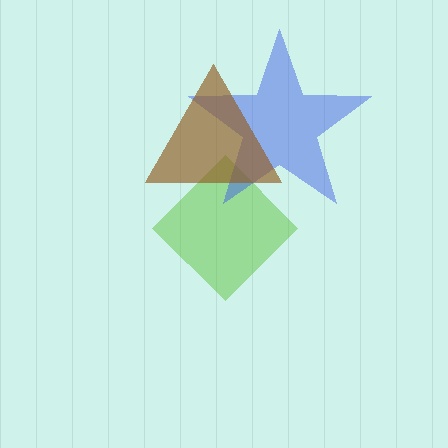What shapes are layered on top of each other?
The layered shapes are: a lime diamond, a blue star, a brown triangle.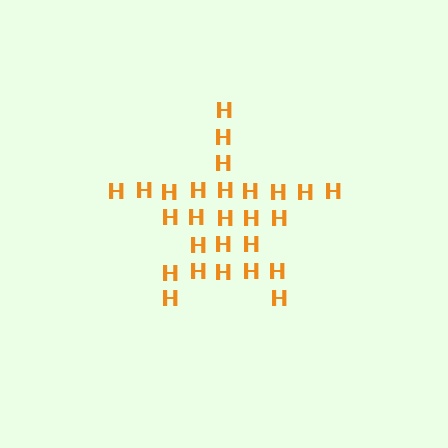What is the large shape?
The large shape is a star.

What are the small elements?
The small elements are letter H's.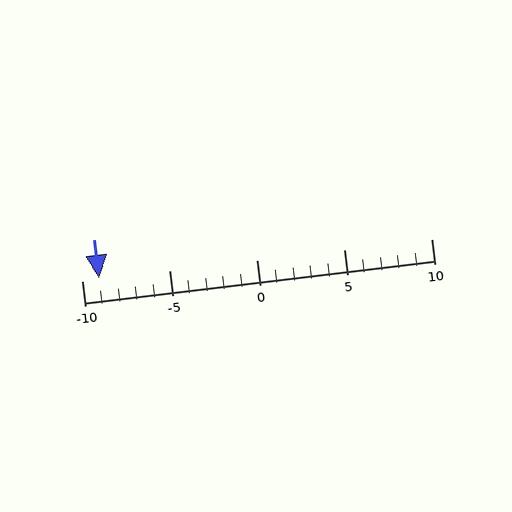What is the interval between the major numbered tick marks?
The major tick marks are spaced 5 units apart.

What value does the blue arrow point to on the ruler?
The blue arrow points to approximately -9.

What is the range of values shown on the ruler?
The ruler shows values from -10 to 10.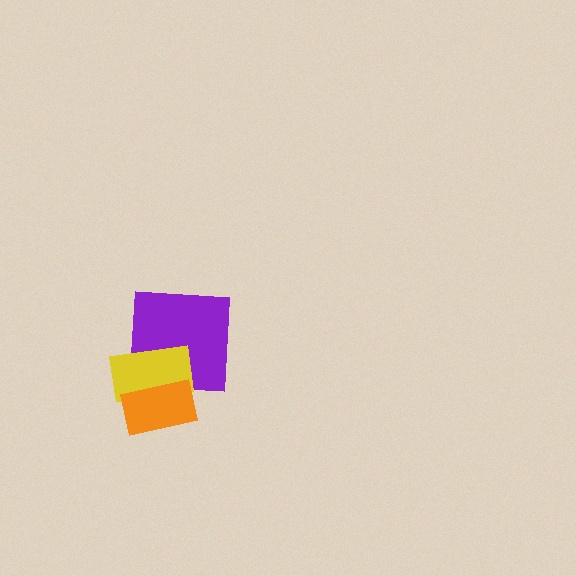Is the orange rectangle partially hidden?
No, no other shape covers it.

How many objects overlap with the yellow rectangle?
2 objects overlap with the yellow rectangle.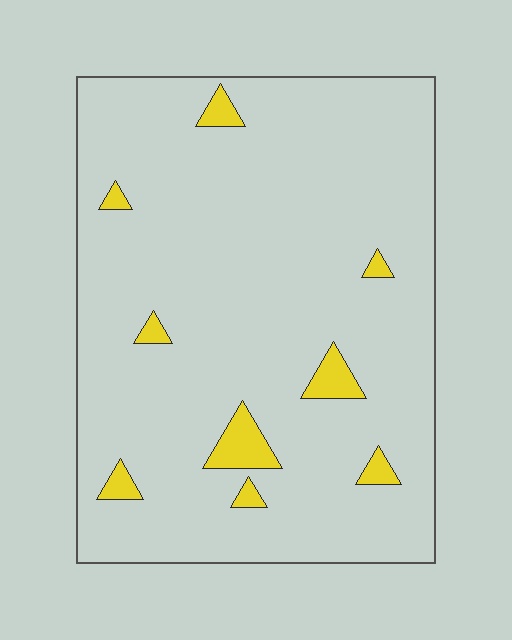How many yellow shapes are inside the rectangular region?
9.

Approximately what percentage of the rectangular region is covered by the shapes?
Approximately 5%.